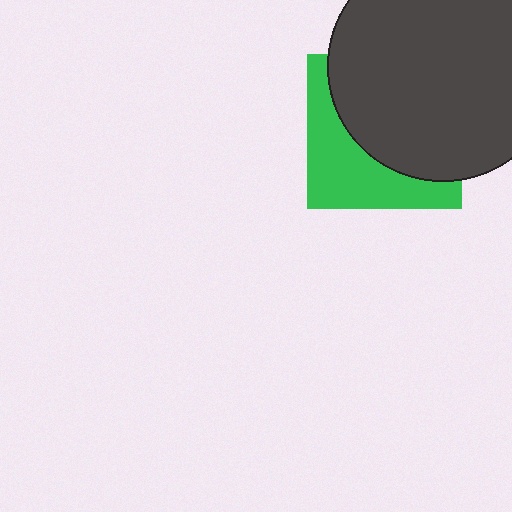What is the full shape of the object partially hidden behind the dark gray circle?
The partially hidden object is a green square.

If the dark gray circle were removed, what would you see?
You would see the complete green square.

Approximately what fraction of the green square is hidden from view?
Roughly 60% of the green square is hidden behind the dark gray circle.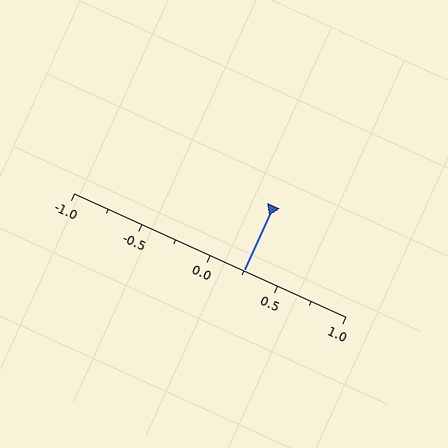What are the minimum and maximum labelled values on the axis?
The axis runs from -1.0 to 1.0.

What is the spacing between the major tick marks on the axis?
The major ticks are spaced 0.5 apart.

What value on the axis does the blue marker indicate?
The marker indicates approximately 0.25.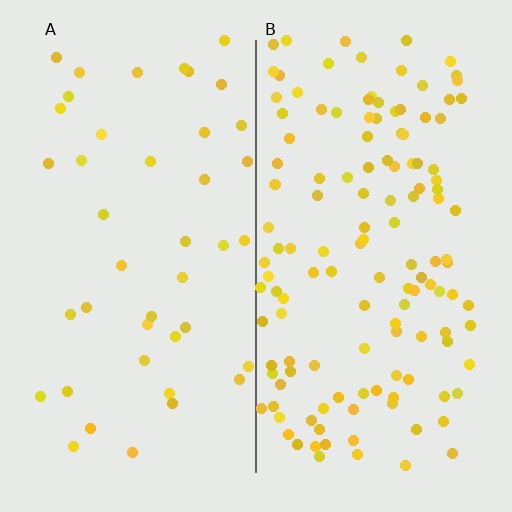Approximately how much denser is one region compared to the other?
Approximately 3.2× — region B over region A.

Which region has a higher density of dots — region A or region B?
B (the right).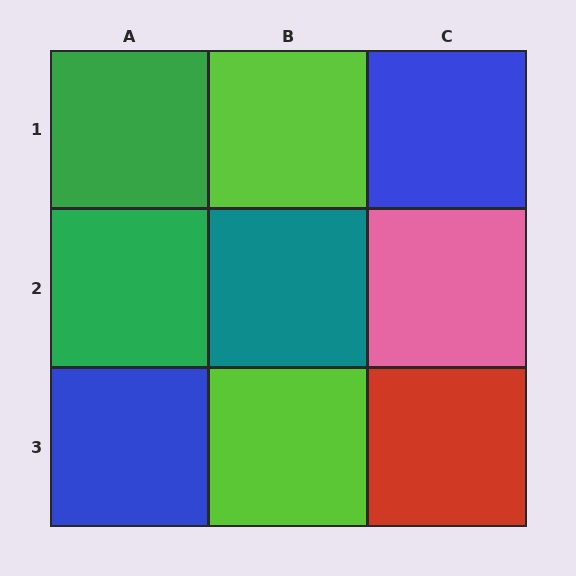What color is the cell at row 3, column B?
Lime.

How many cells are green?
2 cells are green.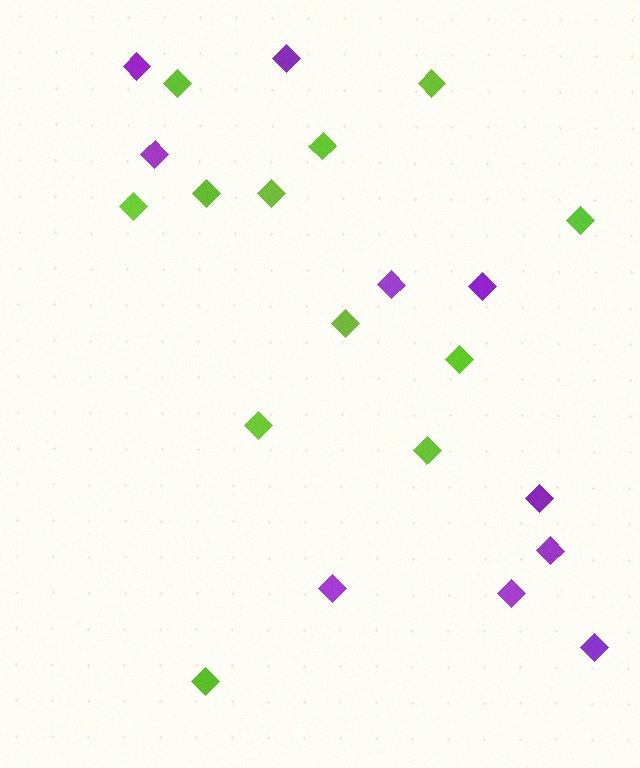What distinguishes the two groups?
There are 2 groups: one group of purple diamonds (10) and one group of lime diamonds (12).